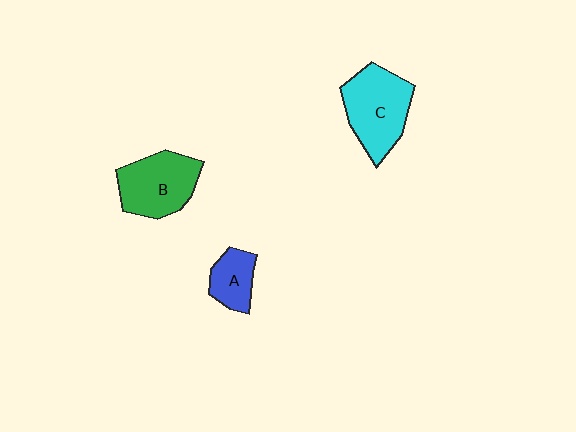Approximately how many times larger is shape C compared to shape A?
Approximately 2.0 times.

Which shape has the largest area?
Shape C (cyan).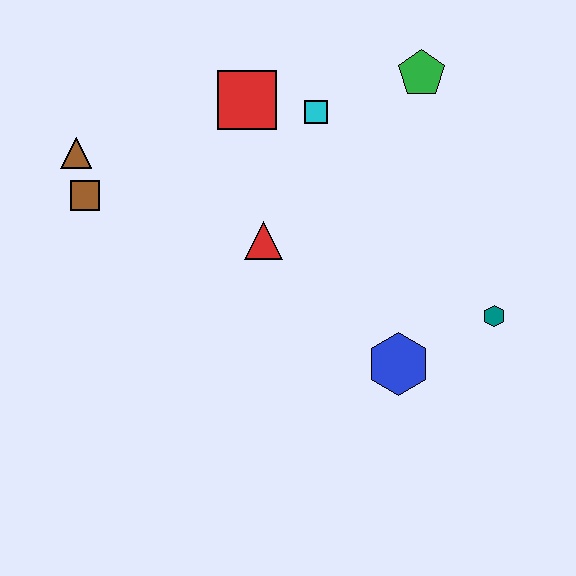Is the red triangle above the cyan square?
No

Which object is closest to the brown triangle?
The brown square is closest to the brown triangle.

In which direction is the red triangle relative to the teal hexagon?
The red triangle is to the left of the teal hexagon.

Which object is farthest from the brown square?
The teal hexagon is farthest from the brown square.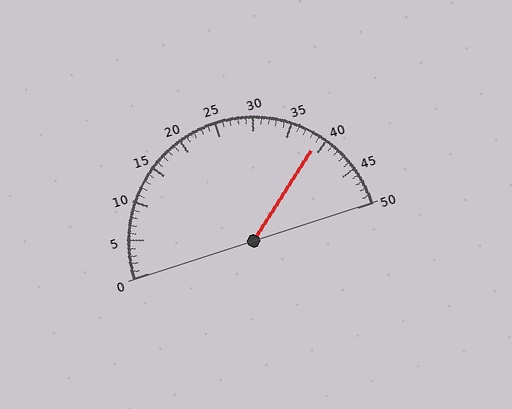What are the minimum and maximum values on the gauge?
The gauge ranges from 0 to 50.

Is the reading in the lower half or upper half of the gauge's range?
The reading is in the upper half of the range (0 to 50).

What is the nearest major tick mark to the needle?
The nearest major tick mark is 40.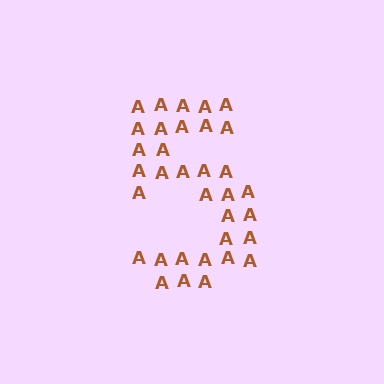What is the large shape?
The large shape is the digit 5.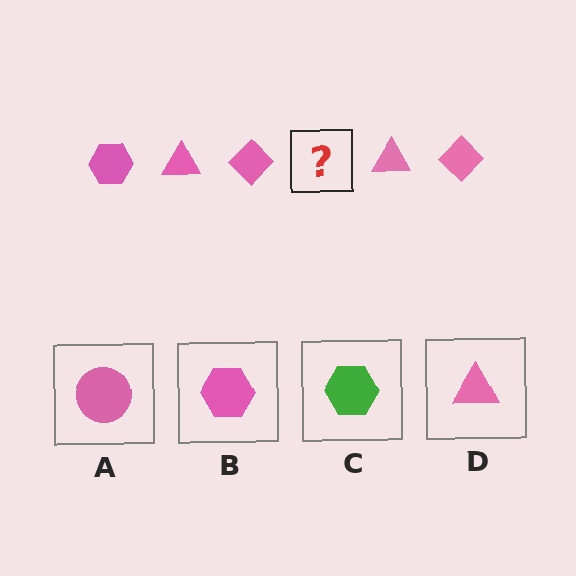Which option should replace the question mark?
Option B.